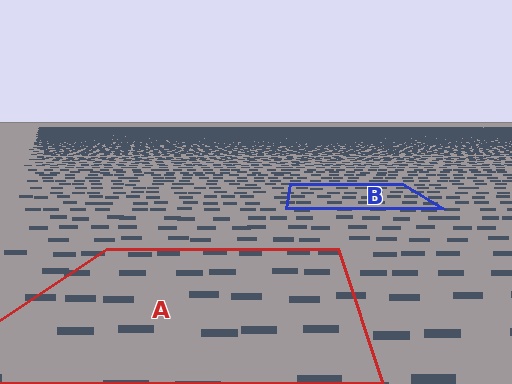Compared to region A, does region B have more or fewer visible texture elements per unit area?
Region B has more texture elements per unit area — they are packed more densely because it is farther away.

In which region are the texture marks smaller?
The texture marks are smaller in region B, because it is farther away.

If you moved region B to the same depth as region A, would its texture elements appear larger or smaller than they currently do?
They would appear larger. At a closer depth, the same texture elements are projected at a bigger on-screen size.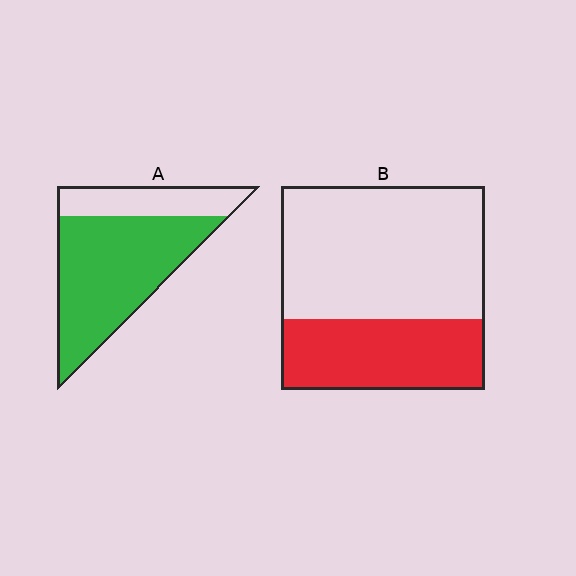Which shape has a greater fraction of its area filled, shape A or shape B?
Shape A.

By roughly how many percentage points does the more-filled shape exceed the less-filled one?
By roughly 40 percentage points (A over B).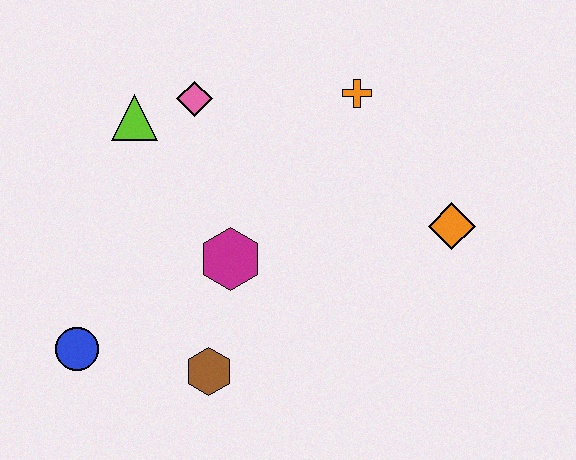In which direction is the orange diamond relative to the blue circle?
The orange diamond is to the right of the blue circle.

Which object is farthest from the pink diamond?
The orange diamond is farthest from the pink diamond.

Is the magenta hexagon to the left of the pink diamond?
No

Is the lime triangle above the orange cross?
No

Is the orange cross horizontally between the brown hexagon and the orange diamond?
Yes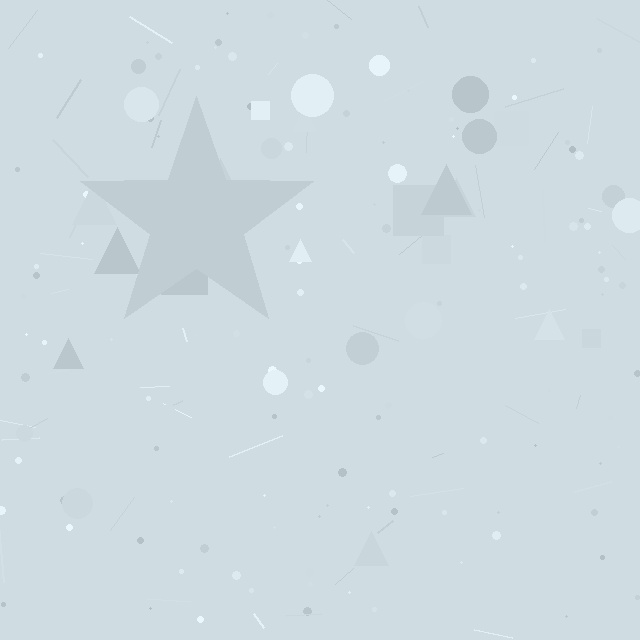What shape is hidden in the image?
A star is hidden in the image.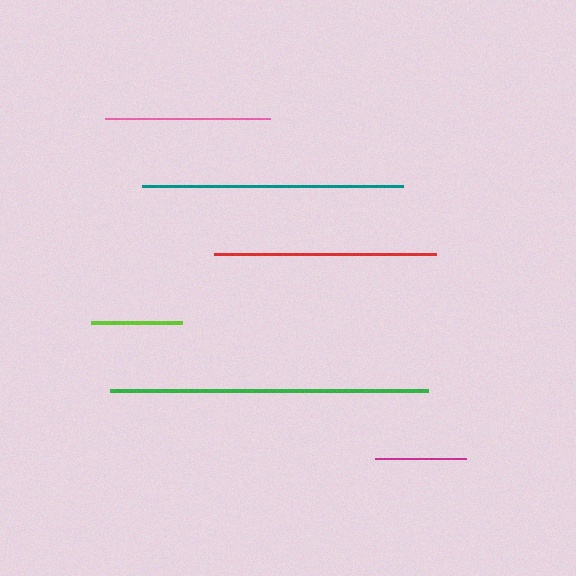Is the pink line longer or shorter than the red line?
The red line is longer than the pink line.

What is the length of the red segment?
The red segment is approximately 222 pixels long.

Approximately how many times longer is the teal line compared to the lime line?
The teal line is approximately 2.9 times the length of the lime line.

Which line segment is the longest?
The green line is the longest at approximately 318 pixels.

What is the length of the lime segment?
The lime segment is approximately 91 pixels long.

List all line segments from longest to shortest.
From longest to shortest: green, teal, red, pink, magenta, lime.